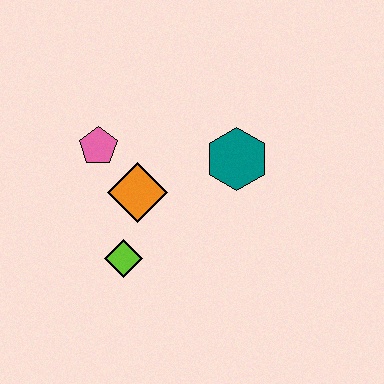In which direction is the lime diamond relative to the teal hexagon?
The lime diamond is to the left of the teal hexagon.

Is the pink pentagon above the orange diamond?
Yes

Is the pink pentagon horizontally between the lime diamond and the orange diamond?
No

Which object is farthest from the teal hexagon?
The lime diamond is farthest from the teal hexagon.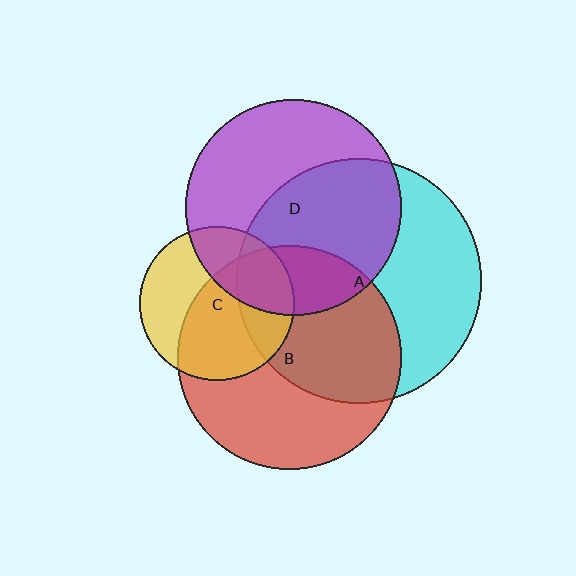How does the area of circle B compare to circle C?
Approximately 2.1 times.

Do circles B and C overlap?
Yes.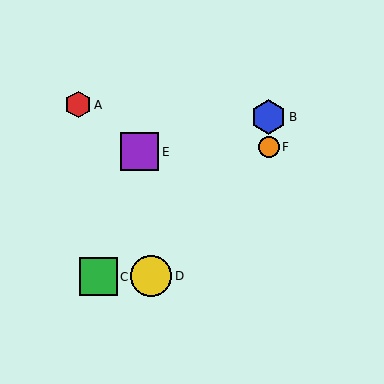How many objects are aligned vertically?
2 objects (B, F) are aligned vertically.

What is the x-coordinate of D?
Object D is at x≈151.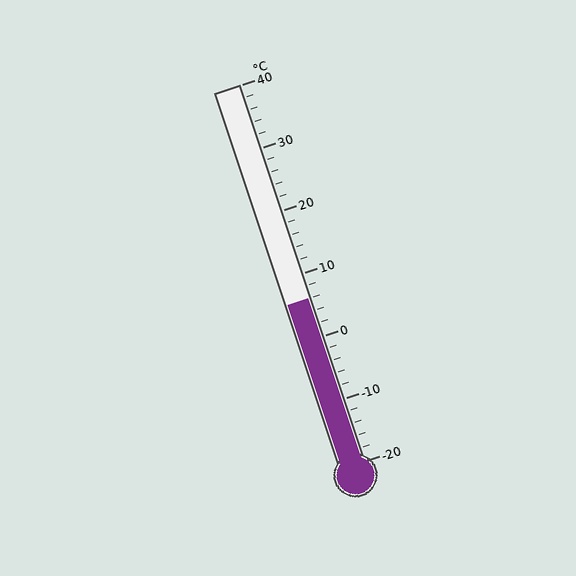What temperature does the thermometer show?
The thermometer shows approximately 6°C.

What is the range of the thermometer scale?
The thermometer scale ranges from -20°C to 40°C.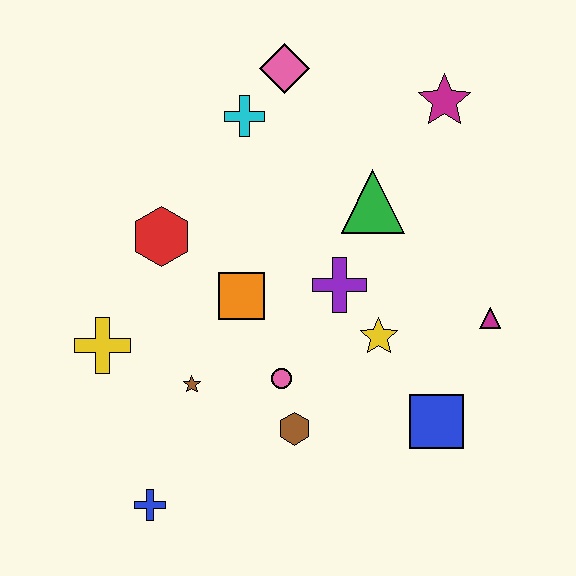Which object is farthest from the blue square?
The pink diamond is farthest from the blue square.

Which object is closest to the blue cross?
The brown star is closest to the blue cross.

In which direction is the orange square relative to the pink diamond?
The orange square is below the pink diamond.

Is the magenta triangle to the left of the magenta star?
No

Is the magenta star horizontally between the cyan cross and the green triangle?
No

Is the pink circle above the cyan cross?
No